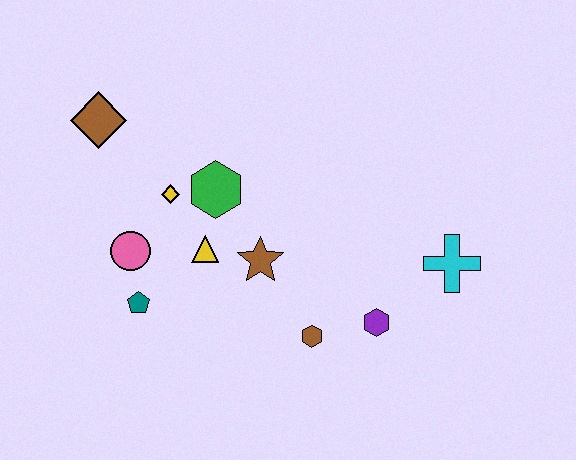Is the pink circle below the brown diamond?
Yes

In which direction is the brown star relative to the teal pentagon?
The brown star is to the right of the teal pentagon.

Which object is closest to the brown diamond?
The yellow diamond is closest to the brown diamond.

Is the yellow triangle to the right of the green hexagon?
No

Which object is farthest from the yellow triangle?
The cyan cross is farthest from the yellow triangle.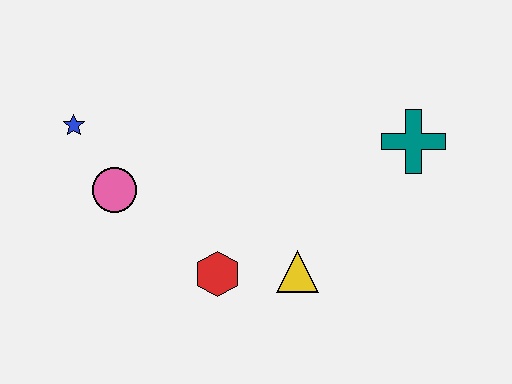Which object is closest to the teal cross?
The yellow triangle is closest to the teal cross.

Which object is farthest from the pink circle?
The teal cross is farthest from the pink circle.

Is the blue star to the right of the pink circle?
No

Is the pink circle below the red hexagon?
No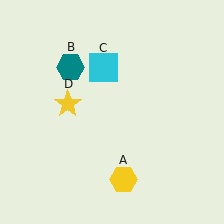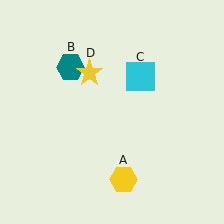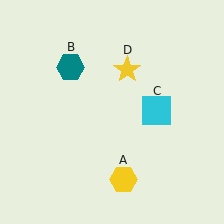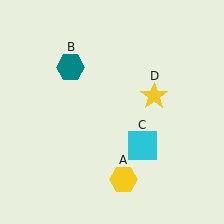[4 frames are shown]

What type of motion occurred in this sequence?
The cyan square (object C), yellow star (object D) rotated clockwise around the center of the scene.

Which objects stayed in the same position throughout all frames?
Yellow hexagon (object A) and teal hexagon (object B) remained stationary.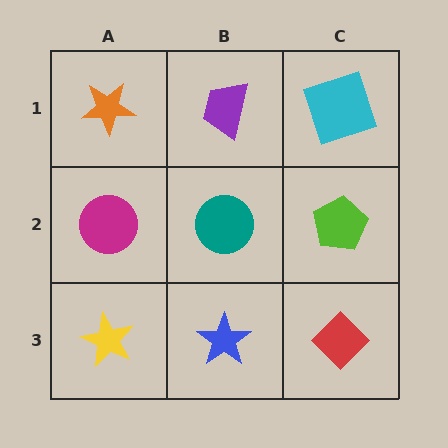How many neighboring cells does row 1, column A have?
2.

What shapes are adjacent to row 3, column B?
A teal circle (row 2, column B), a yellow star (row 3, column A), a red diamond (row 3, column C).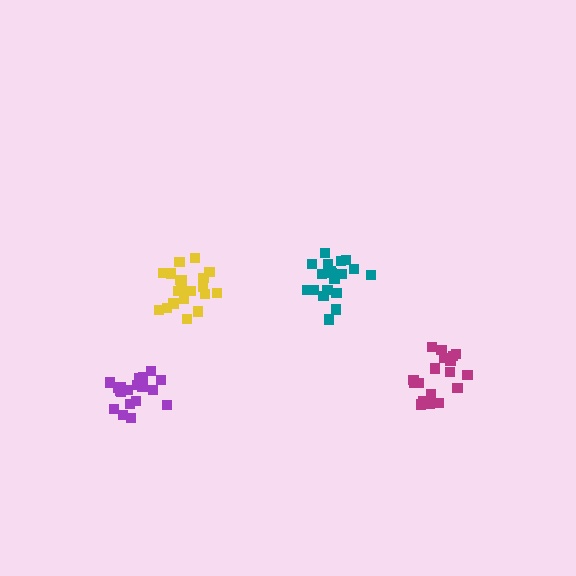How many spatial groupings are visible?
There are 4 spatial groupings.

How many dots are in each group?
Group 1: 19 dots, Group 2: 18 dots, Group 3: 20 dots, Group 4: 20 dots (77 total).